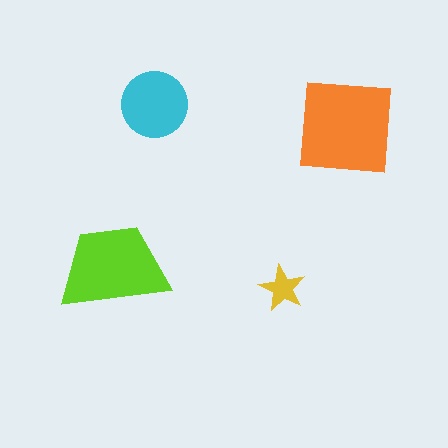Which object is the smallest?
The yellow star.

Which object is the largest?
The orange square.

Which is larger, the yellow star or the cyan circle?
The cyan circle.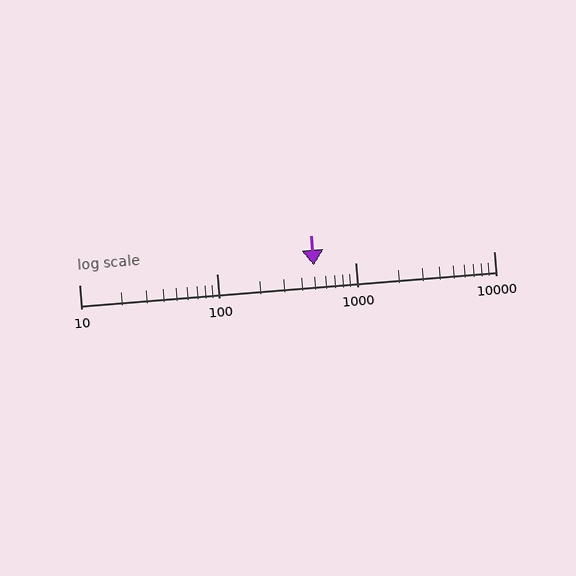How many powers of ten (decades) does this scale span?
The scale spans 3 decades, from 10 to 10000.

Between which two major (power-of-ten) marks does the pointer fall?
The pointer is between 100 and 1000.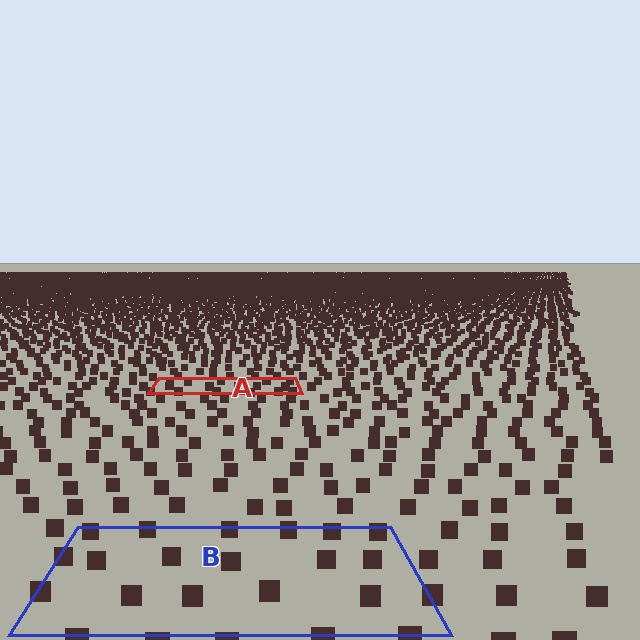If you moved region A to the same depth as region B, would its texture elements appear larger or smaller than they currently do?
They would appear larger. At a closer depth, the same texture elements are projected at a bigger on-screen size.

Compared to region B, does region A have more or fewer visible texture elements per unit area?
Region A has more texture elements per unit area — they are packed more densely because it is farther away.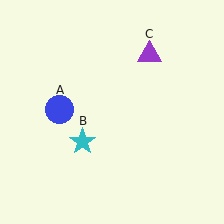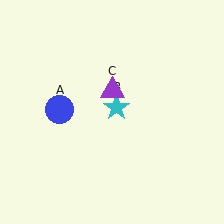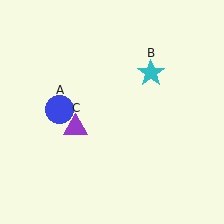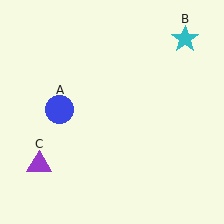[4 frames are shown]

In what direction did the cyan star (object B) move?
The cyan star (object B) moved up and to the right.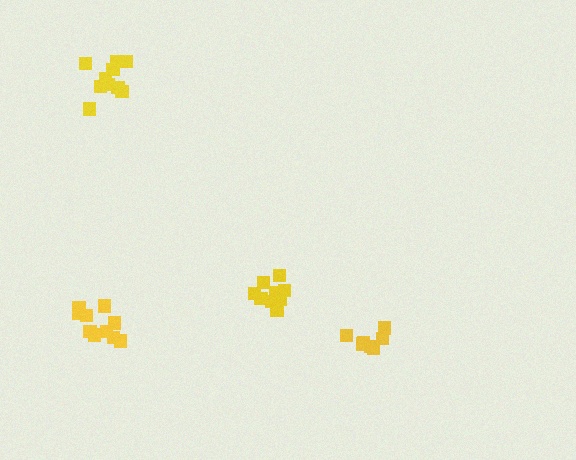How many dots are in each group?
Group 1: 9 dots, Group 2: 10 dots, Group 3: 10 dots, Group 4: 7 dots (36 total).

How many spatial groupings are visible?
There are 4 spatial groupings.